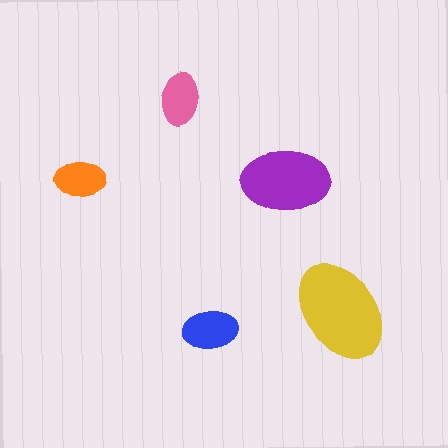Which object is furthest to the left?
The orange ellipse is leftmost.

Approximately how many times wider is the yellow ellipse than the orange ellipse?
About 2 times wider.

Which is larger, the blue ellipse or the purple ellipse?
The purple one.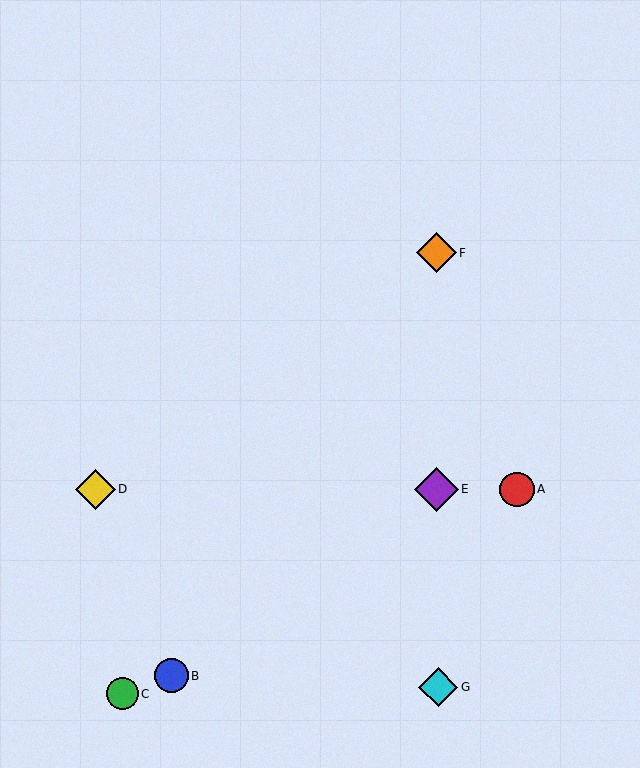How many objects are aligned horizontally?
3 objects (A, D, E) are aligned horizontally.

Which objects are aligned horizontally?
Objects A, D, E are aligned horizontally.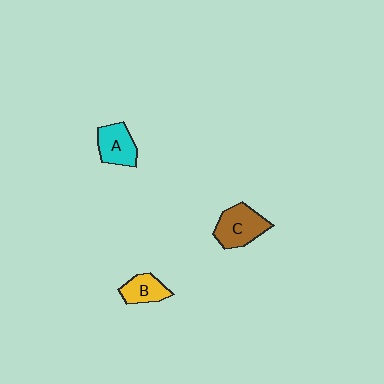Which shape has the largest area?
Shape C (brown).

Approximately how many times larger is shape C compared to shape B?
Approximately 1.5 times.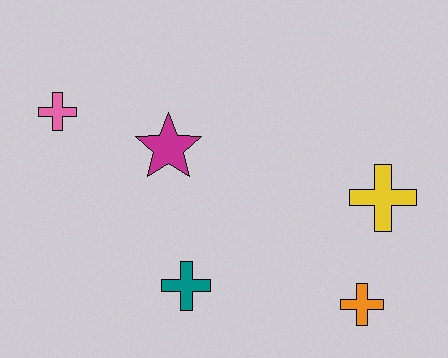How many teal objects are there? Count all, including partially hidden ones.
There is 1 teal object.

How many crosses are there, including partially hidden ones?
There are 4 crosses.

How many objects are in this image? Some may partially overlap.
There are 5 objects.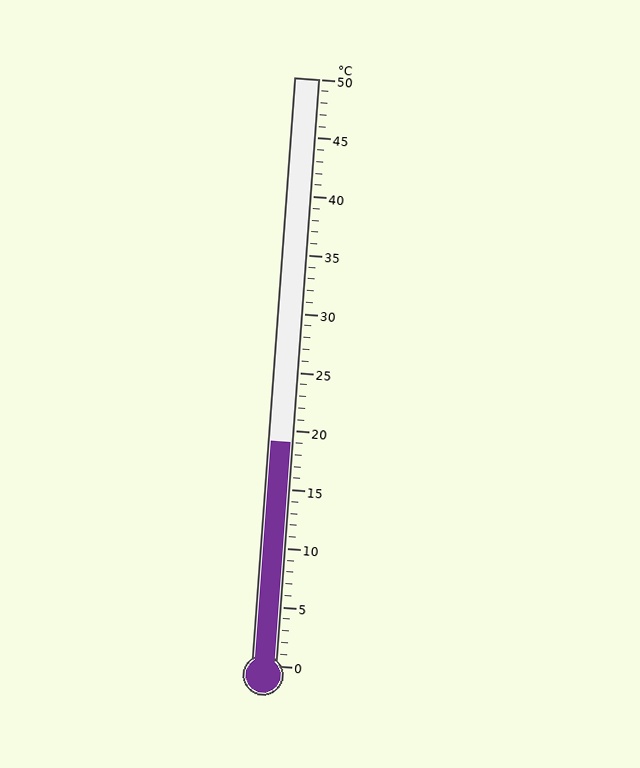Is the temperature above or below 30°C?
The temperature is below 30°C.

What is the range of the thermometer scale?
The thermometer scale ranges from 0°C to 50°C.